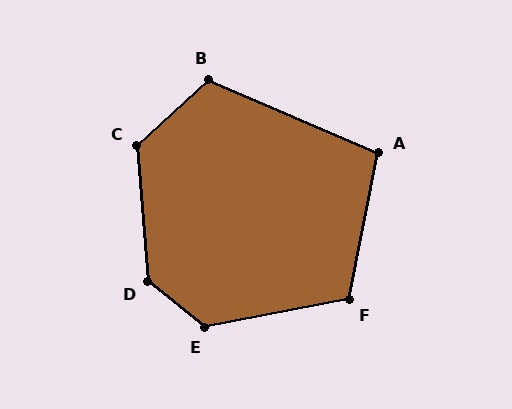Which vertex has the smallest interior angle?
A, at approximately 102 degrees.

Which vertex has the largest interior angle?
D, at approximately 133 degrees.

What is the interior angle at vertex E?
Approximately 131 degrees (obtuse).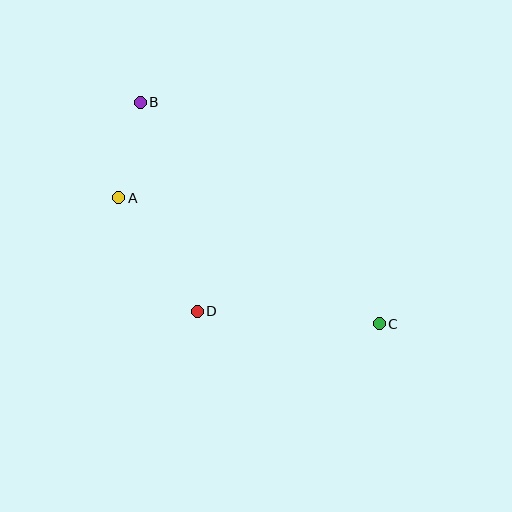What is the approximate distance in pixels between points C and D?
The distance between C and D is approximately 182 pixels.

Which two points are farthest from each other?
Points B and C are farthest from each other.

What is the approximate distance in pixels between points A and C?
The distance between A and C is approximately 289 pixels.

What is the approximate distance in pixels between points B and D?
The distance between B and D is approximately 216 pixels.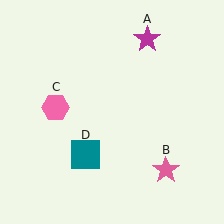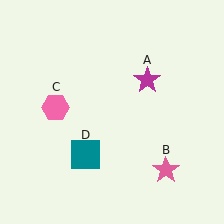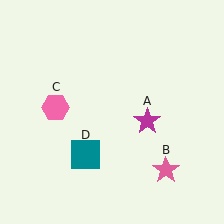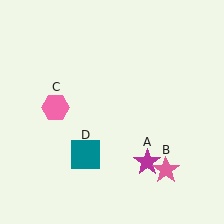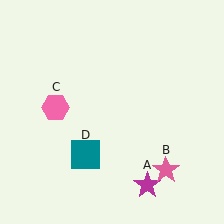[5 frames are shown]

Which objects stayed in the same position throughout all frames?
Pink star (object B) and pink hexagon (object C) and teal square (object D) remained stationary.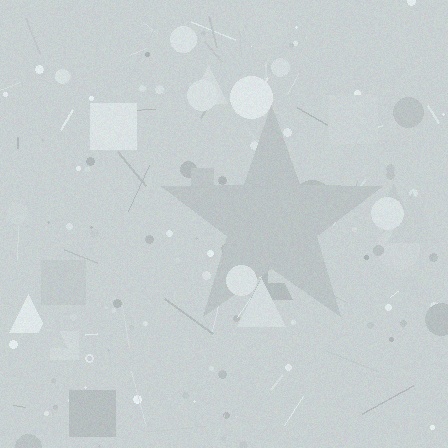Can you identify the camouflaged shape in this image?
The camouflaged shape is a star.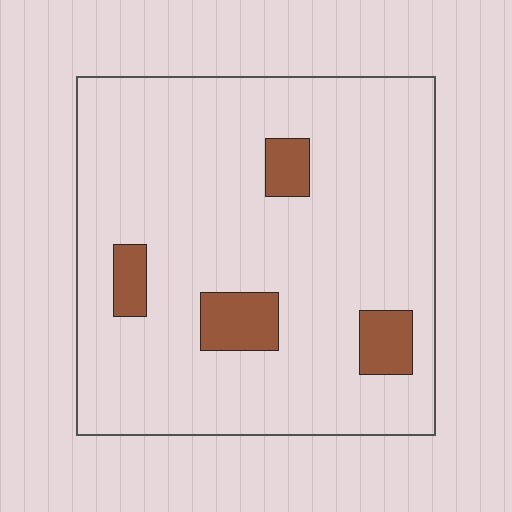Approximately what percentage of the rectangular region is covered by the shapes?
Approximately 10%.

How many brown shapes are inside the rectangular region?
4.